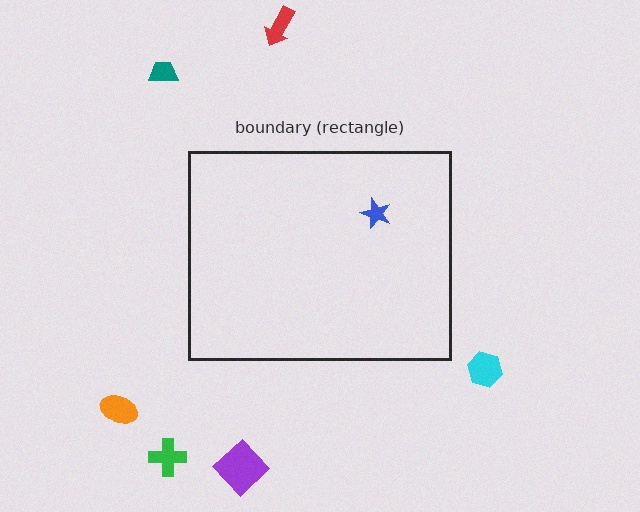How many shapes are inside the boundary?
1 inside, 6 outside.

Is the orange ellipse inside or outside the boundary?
Outside.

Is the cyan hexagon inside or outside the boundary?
Outside.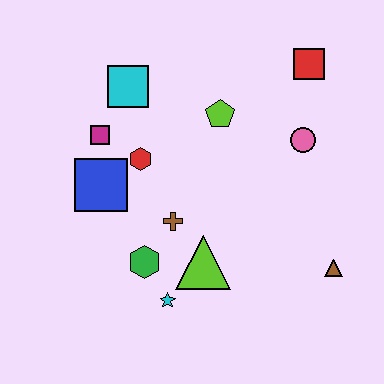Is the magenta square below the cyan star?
No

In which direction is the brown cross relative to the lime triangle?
The brown cross is above the lime triangle.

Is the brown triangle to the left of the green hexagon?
No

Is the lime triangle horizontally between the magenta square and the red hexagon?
No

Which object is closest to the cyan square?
The magenta square is closest to the cyan square.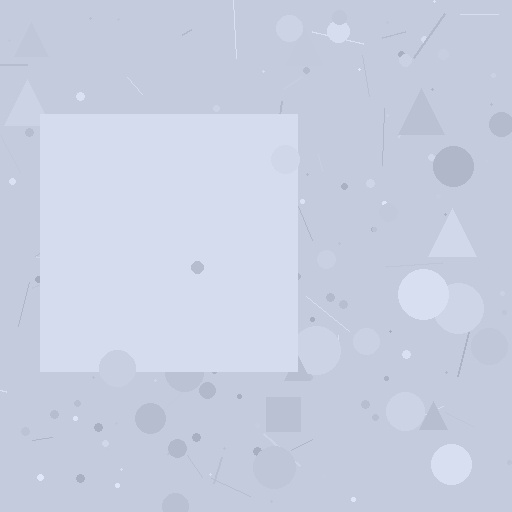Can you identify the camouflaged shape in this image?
The camouflaged shape is a square.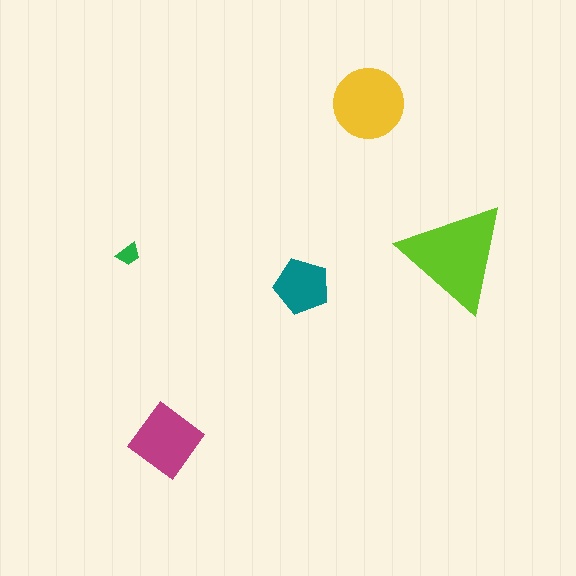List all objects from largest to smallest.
The lime triangle, the yellow circle, the magenta diamond, the teal pentagon, the green trapezoid.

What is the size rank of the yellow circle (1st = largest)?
2nd.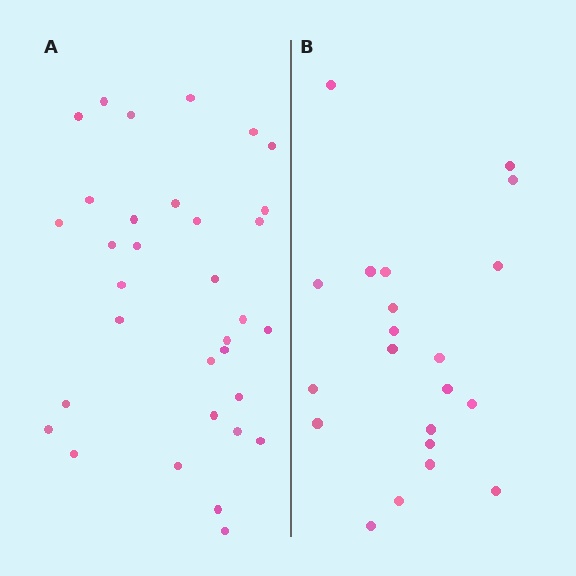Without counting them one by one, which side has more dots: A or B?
Region A (the left region) has more dots.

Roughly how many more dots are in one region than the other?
Region A has roughly 12 or so more dots than region B.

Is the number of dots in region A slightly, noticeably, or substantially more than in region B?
Region A has substantially more. The ratio is roughly 1.6 to 1.